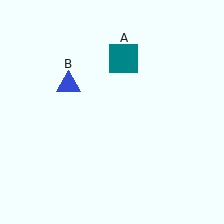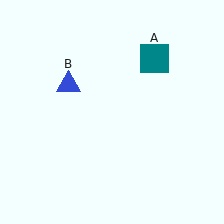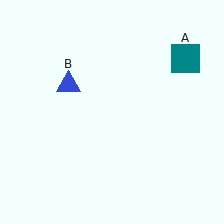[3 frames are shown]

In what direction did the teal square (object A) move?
The teal square (object A) moved right.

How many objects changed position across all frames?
1 object changed position: teal square (object A).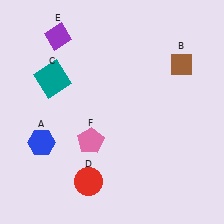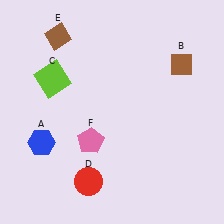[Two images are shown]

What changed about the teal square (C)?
In Image 1, C is teal. In Image 2, it changed to lime.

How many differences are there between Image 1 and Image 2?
There are 2 differences between the two images.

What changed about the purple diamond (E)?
In Image 1, E is purple. In Image 2, it changed to brown.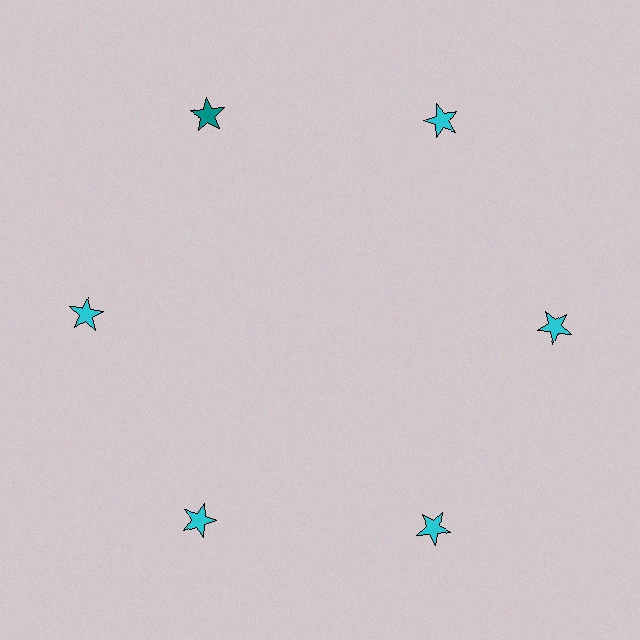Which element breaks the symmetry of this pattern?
The teal star at roughly the 11 o'clock position breaks the symmetry. All other shapes are cyan stars.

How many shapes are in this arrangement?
There are 6 shapes arranged in a ring pattern.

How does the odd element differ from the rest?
It has a different color: teal instead of cyan.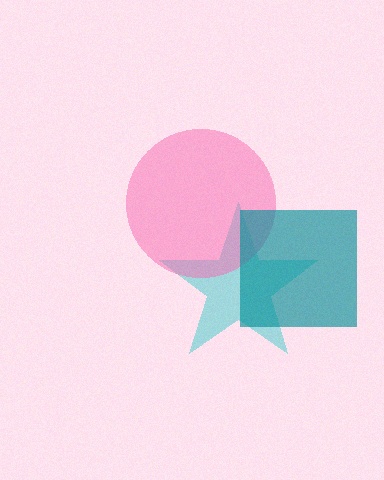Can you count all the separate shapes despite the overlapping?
Yes, there are 3 separate shapes.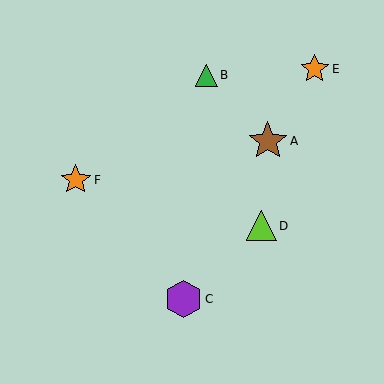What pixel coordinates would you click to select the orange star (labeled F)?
Click at (76, 180) to select the orange star F.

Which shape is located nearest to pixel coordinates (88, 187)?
The orange star (labeled F) at (76, 180) is nearest to that location.